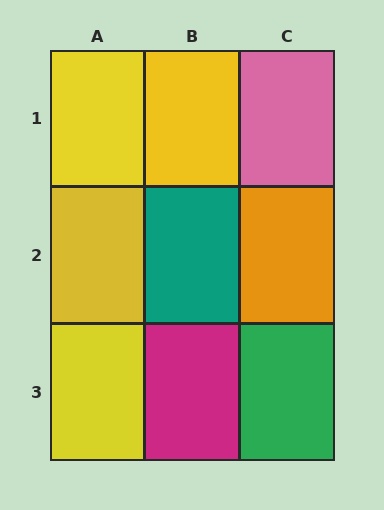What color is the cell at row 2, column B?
Teal.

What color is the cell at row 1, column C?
Pink.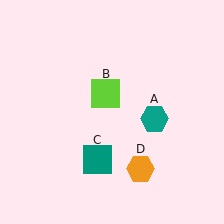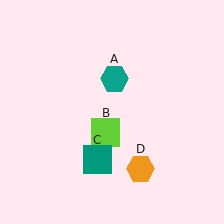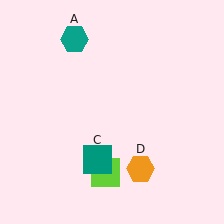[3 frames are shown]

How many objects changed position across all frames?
2 objects changed position: teal hexagon (object A), lime square (object B).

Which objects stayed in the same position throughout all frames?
Teal square (object C) and orange hexagon (object D) remained stationary.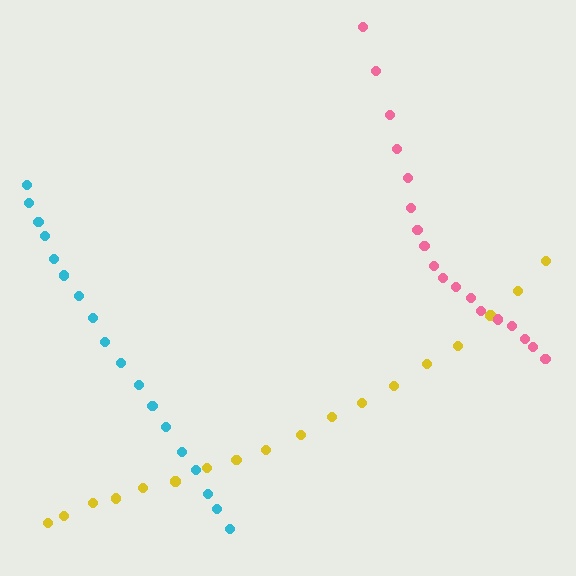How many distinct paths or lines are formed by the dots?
There are 3 distinct paths.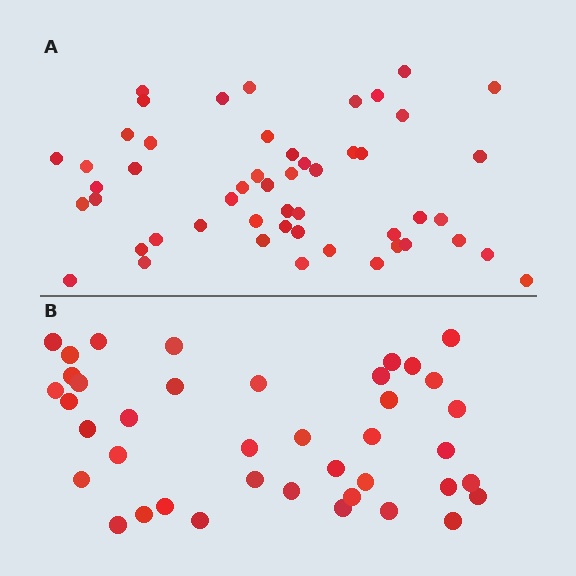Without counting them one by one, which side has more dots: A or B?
Region A (the top region) has more dots.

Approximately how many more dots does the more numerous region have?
Region A has roughly 12 or so more dots than region B.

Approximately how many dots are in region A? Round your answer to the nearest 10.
About 50 dots. (The exact count is 51, which rounds to 50.)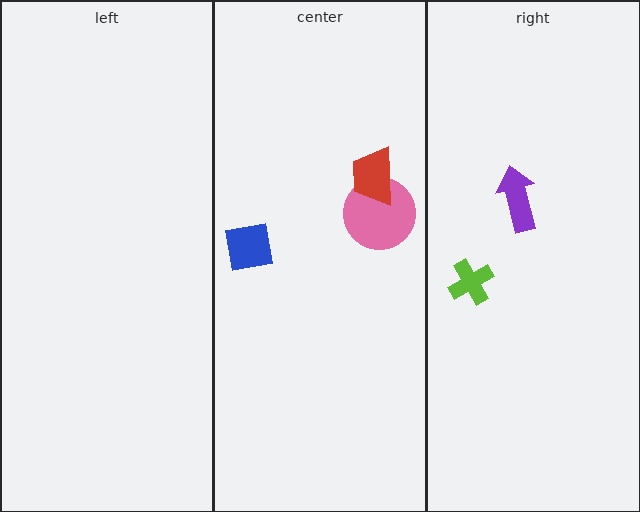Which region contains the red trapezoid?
The center region.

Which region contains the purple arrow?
The right region.